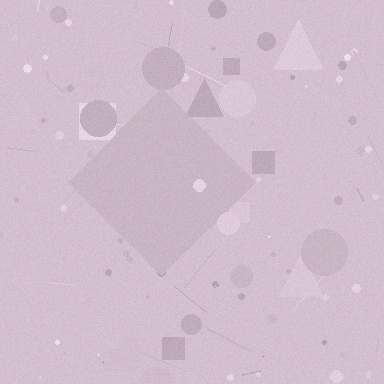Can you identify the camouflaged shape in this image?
The camouflaged shape is a diamond.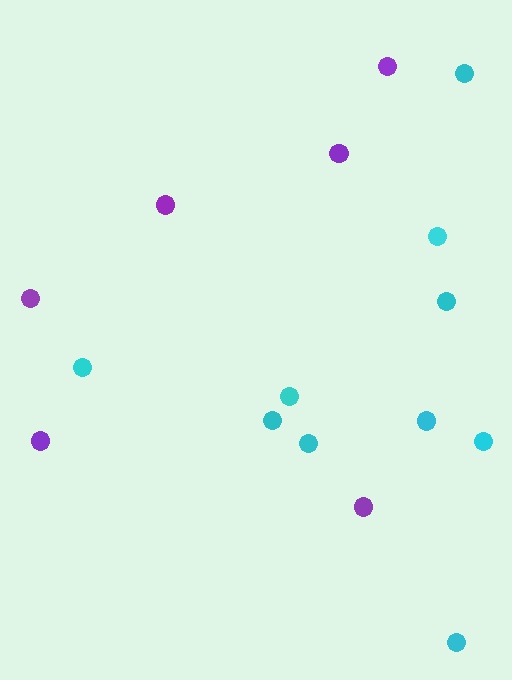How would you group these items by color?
There are 2 groups: one group of purple circles (6) and one group of cyan circles (10).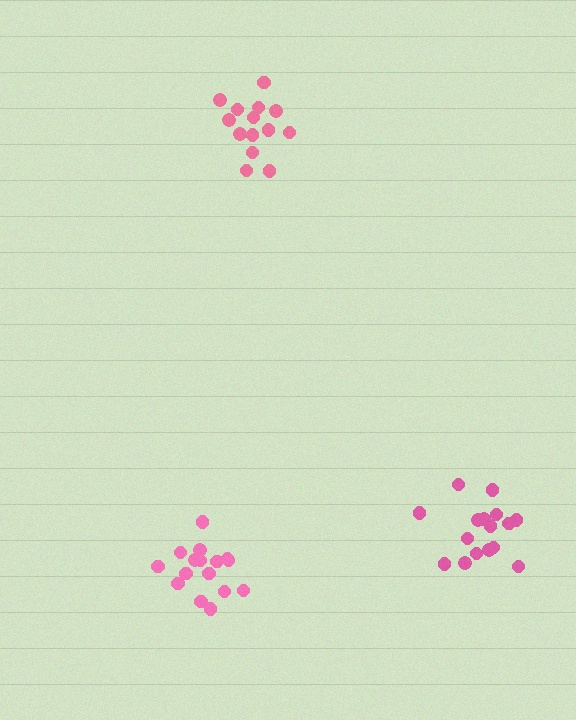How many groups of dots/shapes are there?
There are 3 groups.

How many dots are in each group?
Group 1: 14 dots, Group 2: 17 dots, Group 3: 16 dots (47 total).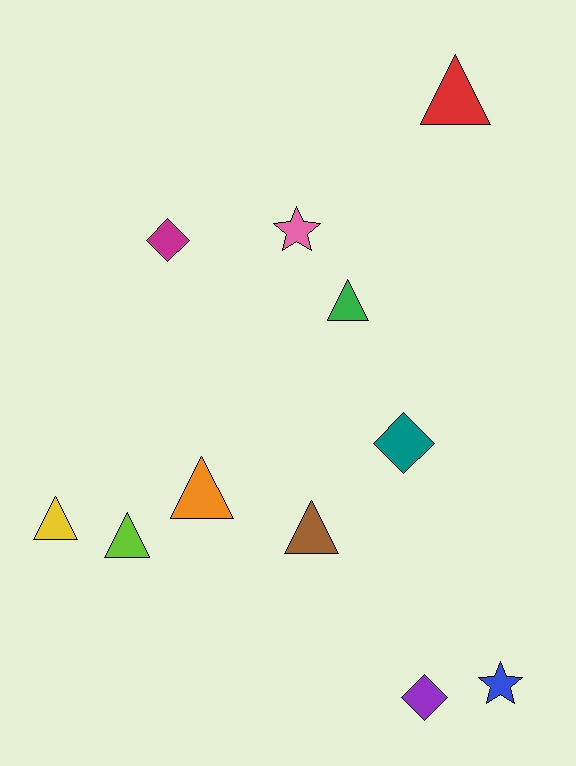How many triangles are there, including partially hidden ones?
There are 6 triangles.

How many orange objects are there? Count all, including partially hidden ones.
There is 1 orange object.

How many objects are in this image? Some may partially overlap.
There are 11 objects.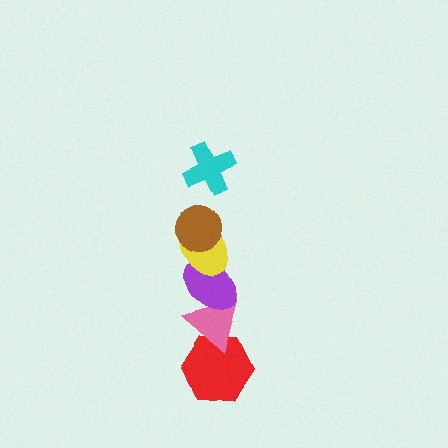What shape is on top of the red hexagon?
The pink triangle is on top of the red hexagon.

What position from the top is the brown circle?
The brown circle is 2nd from the top.